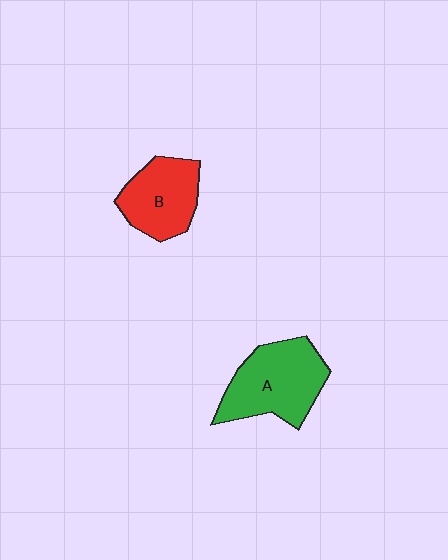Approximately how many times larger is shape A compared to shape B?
Approximately 1.3 times.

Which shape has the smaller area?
Shape B (red).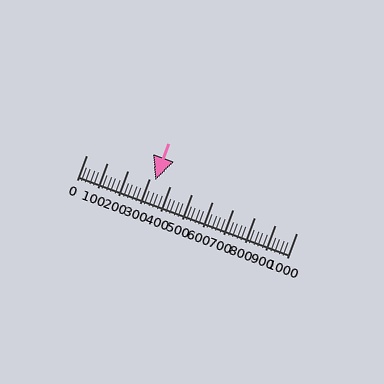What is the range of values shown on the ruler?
The ruler shows values from 0 to 1000.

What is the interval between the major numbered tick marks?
The major tick marks are spaced 100 units apart.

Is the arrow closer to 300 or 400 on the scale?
The arrow is closer to 300.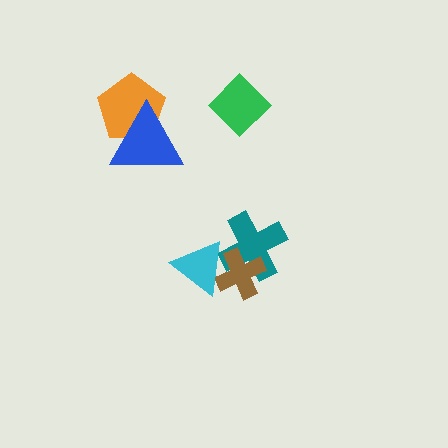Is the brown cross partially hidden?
Yes, it is partially covered by another shape.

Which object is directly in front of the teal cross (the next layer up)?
The brown cross is directly in front of the teal cross.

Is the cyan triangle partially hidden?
No, no other shape covers it.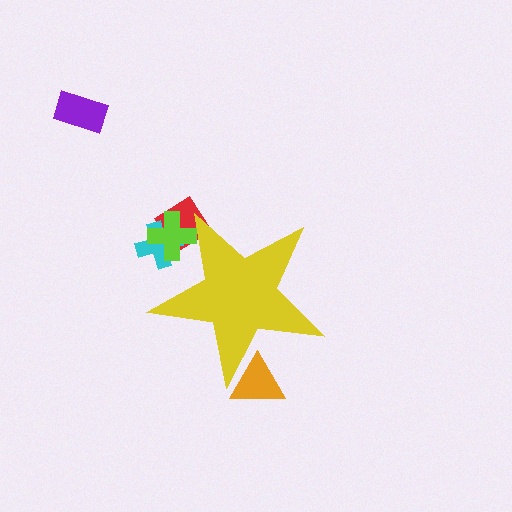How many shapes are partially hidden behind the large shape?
4 shapes are partially hidden.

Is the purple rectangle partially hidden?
No, the purple rectangle is fully visible.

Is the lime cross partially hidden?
Yes, the lime cross is partially hidden behind the yellow star.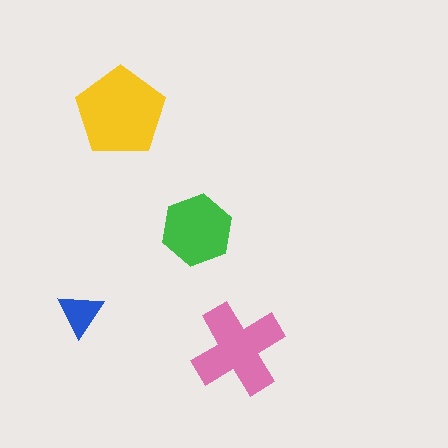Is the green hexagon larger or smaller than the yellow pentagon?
Smaller.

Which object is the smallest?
The blue triangle.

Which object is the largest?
The yellow pentagon.